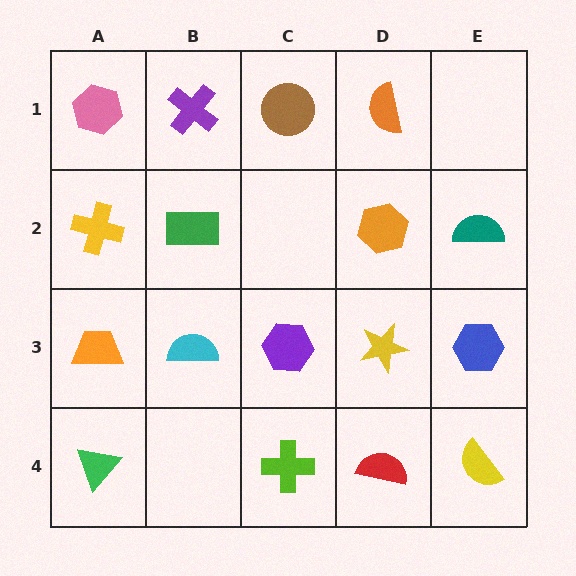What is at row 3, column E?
A blue hexagon.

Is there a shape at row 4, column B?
No, that cell is empty.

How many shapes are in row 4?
4 shapes.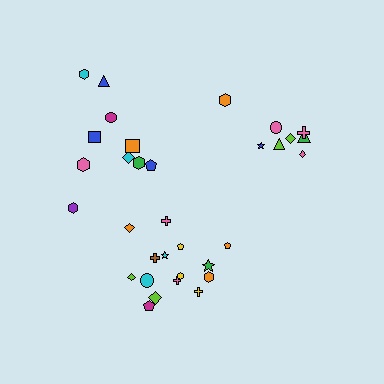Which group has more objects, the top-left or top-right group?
The top-left group.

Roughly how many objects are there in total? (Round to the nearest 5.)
Roughly 35 objects in total.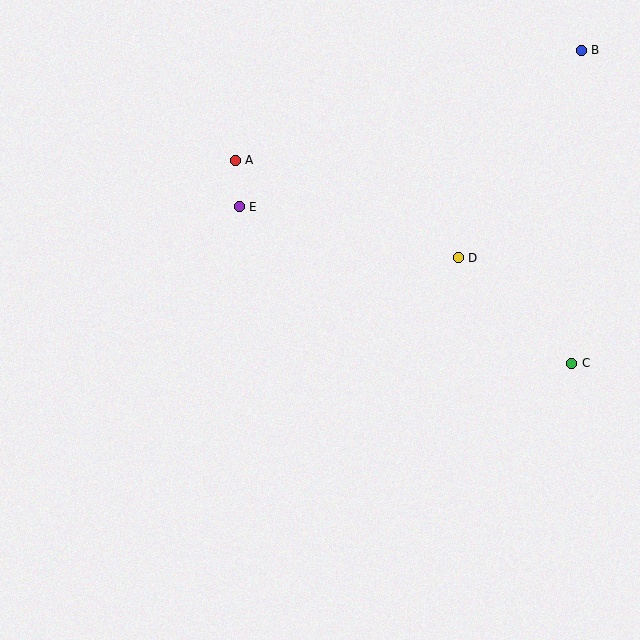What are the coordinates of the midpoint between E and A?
The midpoint between E and A is at (237, 184).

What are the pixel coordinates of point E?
Point E is at (239, 207).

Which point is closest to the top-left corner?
Point A is closest to the top-left corner.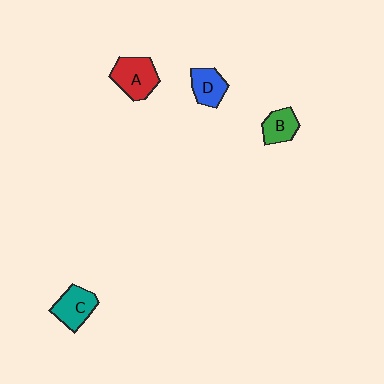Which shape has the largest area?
Shape A (red).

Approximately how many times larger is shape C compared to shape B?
Approximately 1.3 times.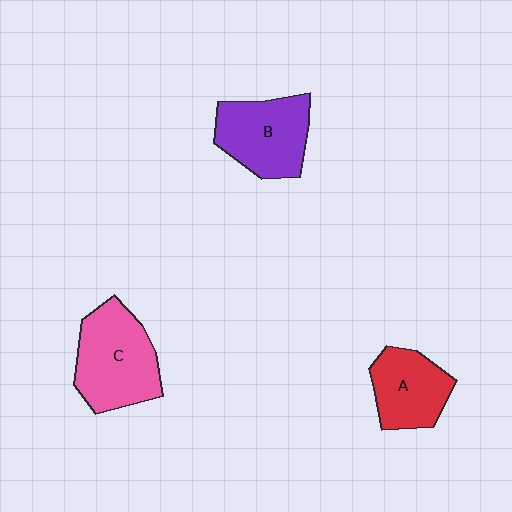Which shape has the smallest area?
Shape A (red).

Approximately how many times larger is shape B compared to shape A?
Approximately 1.2 times.